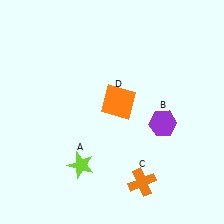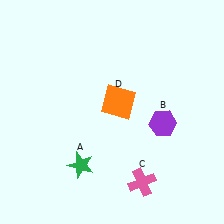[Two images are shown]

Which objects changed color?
A changed from lime to green. C changed from orange to pink.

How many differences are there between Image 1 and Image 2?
There are 2 differences between the two images.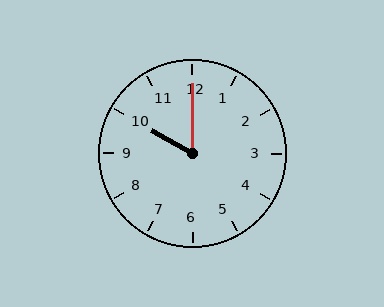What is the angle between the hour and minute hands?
Approximately 60 degrees.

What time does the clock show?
10:00.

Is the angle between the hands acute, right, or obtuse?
It is acute.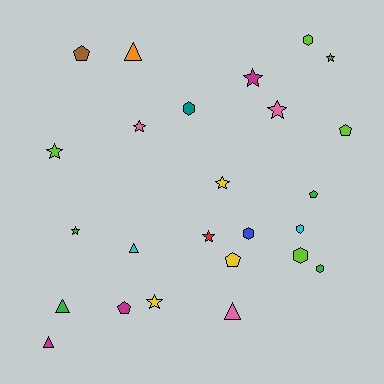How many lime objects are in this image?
There are 4 lime objects.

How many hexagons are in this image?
There are 6 hexagons.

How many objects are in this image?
There are 25 objects.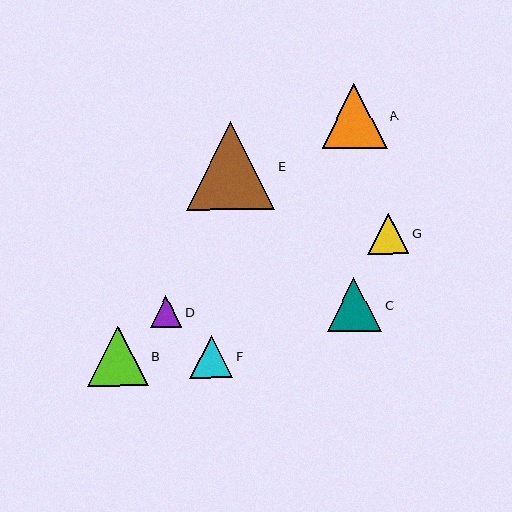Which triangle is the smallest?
Triangle D is the smallest with a size of approximately 32 pixels.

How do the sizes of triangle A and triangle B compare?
Triangle A and triangle B are approximately the same size.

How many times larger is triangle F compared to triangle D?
Triangle F is approximately 1.3 times the size of triangle D.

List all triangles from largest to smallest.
From largest to smallest: E, A, B, C, F, G, D.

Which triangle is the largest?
Triangle E is the largest with a size of approximately 88 pixels.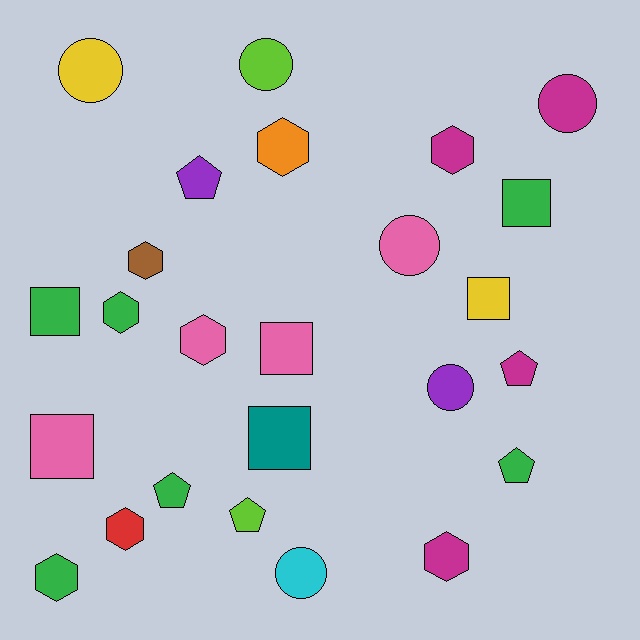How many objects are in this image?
There are 25 objects.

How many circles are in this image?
There are 6 circles.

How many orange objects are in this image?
There is 1 orange object.